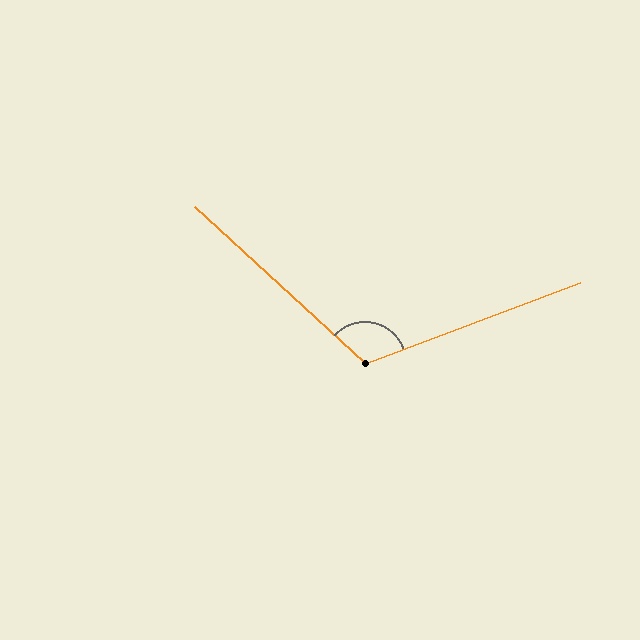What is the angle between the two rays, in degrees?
Approximately 117 degrees.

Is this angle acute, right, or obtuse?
It is obtuse.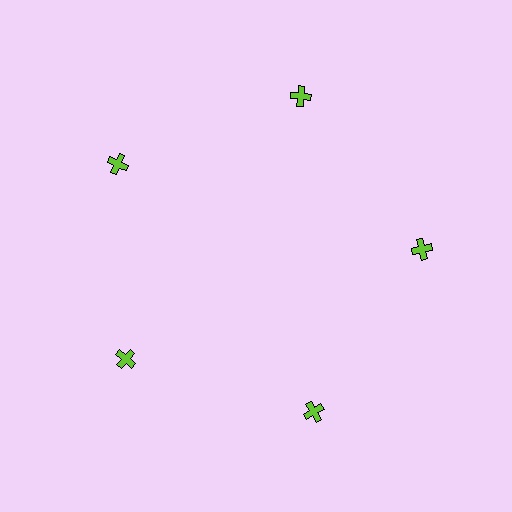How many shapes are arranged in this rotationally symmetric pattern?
There are 5 shapes, arranged in 5 groups of 1.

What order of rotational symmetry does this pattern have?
This pattern has 5-fold rotational symmetry.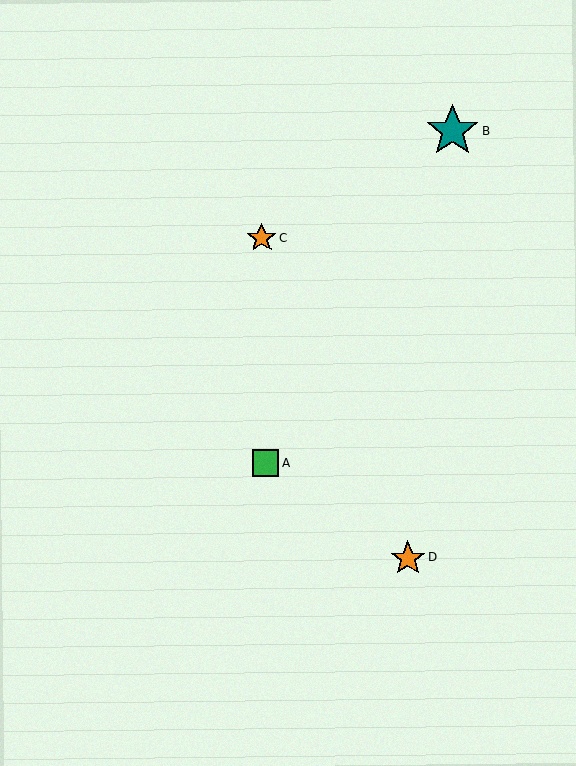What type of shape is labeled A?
Shape A is a green square.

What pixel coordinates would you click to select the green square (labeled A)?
Click at (265, 463) to select the green square A.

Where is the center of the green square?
The center of the green square is at (265, 463).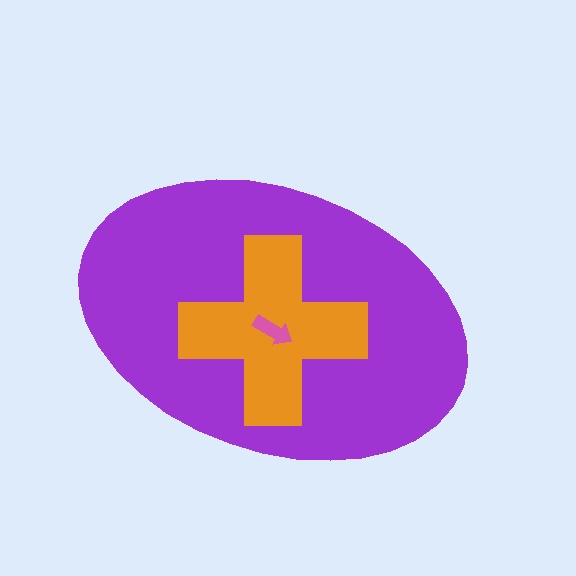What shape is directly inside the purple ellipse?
The orange cross.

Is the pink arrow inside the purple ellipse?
Yes.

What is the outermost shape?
The purple ellipse.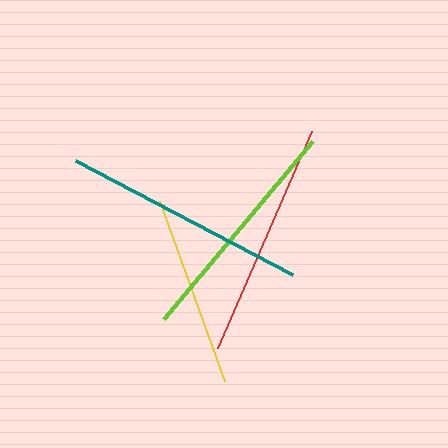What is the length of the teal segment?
The teal segment is approximately 245 pixels long.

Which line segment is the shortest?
The yellow line is the shortest at approximately 192 pixels.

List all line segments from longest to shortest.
From longest to shortest: teal, red, lime, yellow.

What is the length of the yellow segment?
The yellow segment is approximately 192 pixels long.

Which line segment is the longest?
The teal line is the longest at approximately 245 pixels.